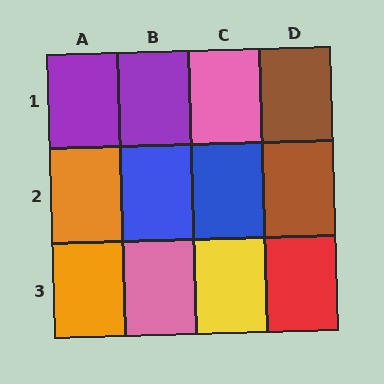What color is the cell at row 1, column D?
Brown.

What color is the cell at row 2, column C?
Blue.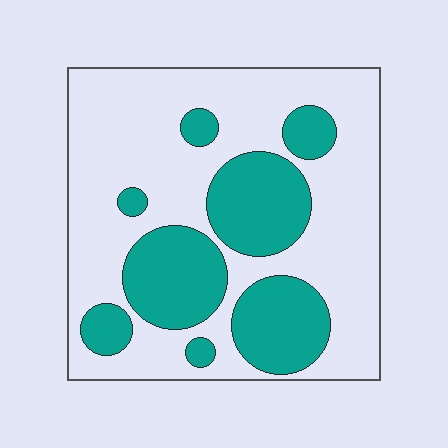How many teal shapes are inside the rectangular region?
8.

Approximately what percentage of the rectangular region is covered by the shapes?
Approximately 35%.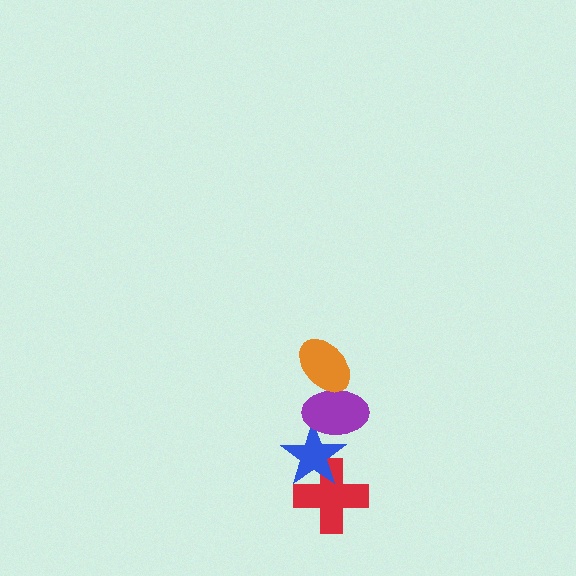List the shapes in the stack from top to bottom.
From top to bottom: the orange ellipse, the purple ellipse, the blue star, the red cross.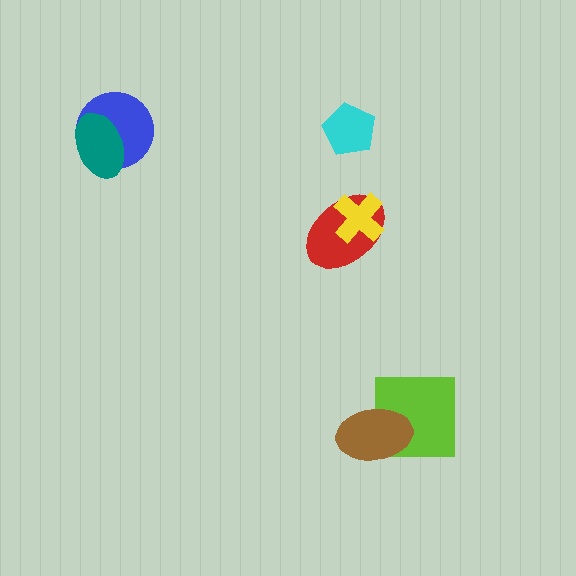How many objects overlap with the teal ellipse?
1 object overlaps with the teal ellipse.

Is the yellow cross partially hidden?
No, no other shape covers it.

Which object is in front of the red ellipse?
The yellow cross is in front of the red ellipse.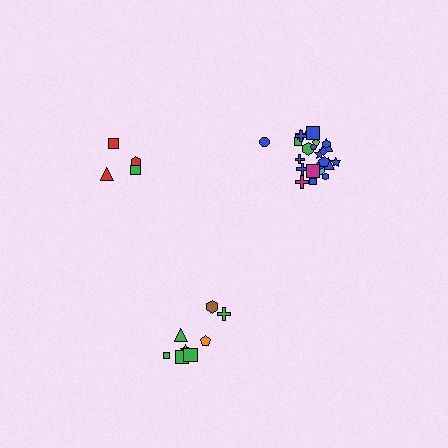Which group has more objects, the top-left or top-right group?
The top-right group.